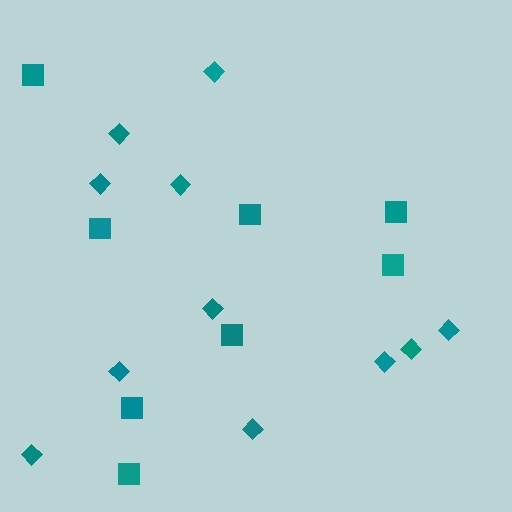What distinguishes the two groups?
There are 2 groups: one group of diamonds (11) and one group of squares (8).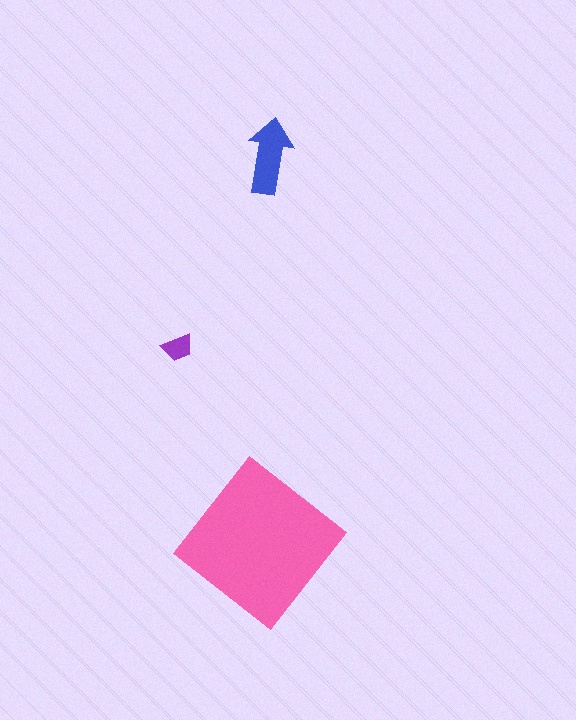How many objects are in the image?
There are 3 objects in the image.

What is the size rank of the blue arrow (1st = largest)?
2nd.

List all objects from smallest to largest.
The purple trapezoid, the blue arrow, the pink diamond.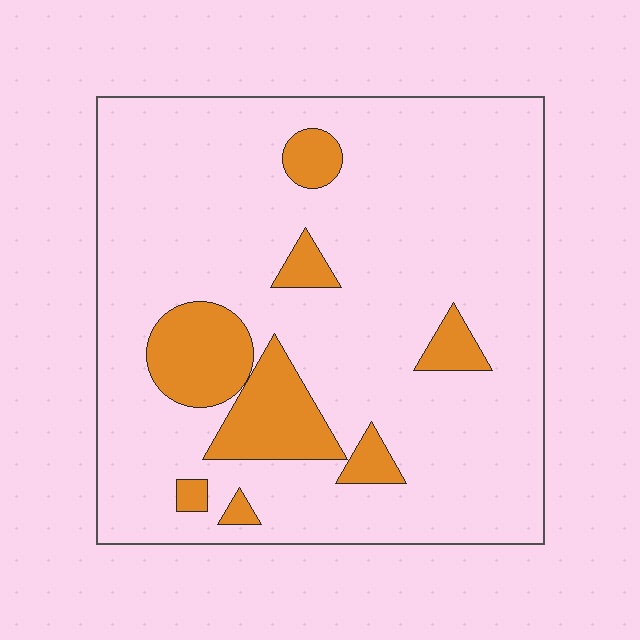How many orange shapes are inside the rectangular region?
8.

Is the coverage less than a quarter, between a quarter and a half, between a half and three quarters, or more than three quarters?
Less than a quarter.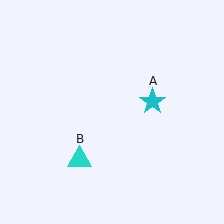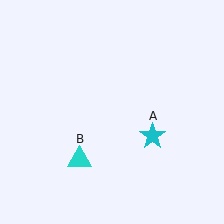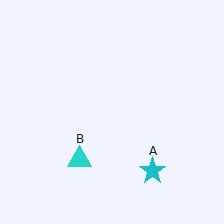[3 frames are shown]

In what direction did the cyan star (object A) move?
The cyan star (object A) moved down.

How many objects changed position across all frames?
1 object changed position: cyan star (object A).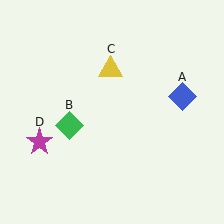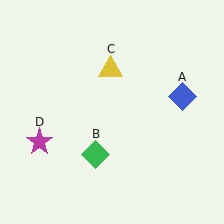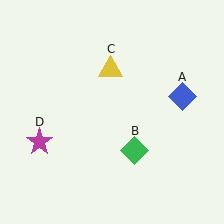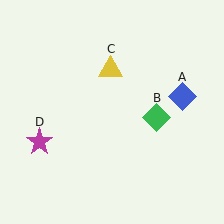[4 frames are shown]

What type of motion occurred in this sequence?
The green diamond (object B) rotated counterclockwise around the center of the scene.